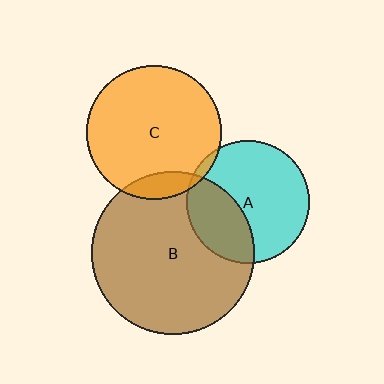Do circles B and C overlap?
Yes.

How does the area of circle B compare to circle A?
Approximately 1.7 times.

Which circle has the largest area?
Circle B (brown).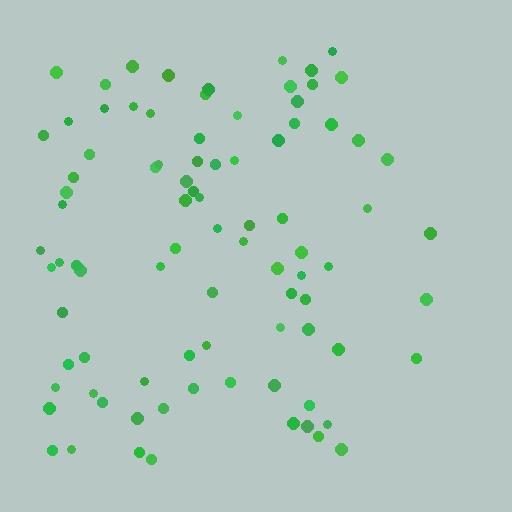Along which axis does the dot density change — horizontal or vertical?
Horizontal.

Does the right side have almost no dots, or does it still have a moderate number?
Still a moderate number, just noticeably fewer than the left.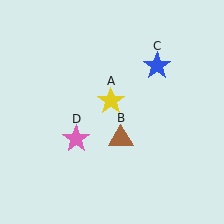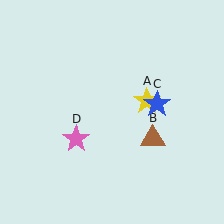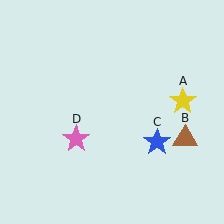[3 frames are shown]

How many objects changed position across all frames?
3 objects changed position: yellow star (object A), brown triangle (object B), blue star (object C).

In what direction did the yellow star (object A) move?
The yellow star (object A) moved right.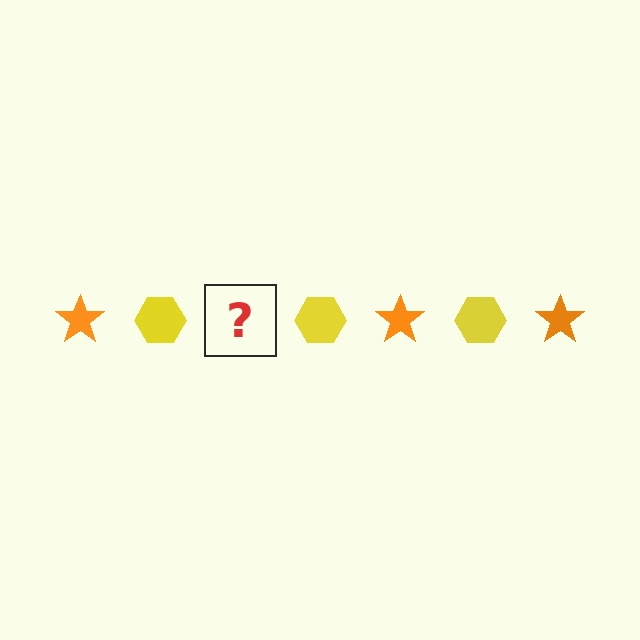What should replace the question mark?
The question mark should be replaced with an orange star.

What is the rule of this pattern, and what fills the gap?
The rule is that the pattern alternates between orange star and yellow hexagon. The gap should be filled with an orange star.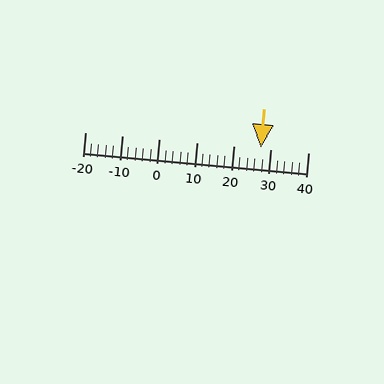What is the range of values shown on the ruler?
The ruler shows values from -20 to 40.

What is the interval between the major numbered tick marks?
The major tick marks are spaced 10 units apart.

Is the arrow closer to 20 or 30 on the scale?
The arrow is closer to 30.